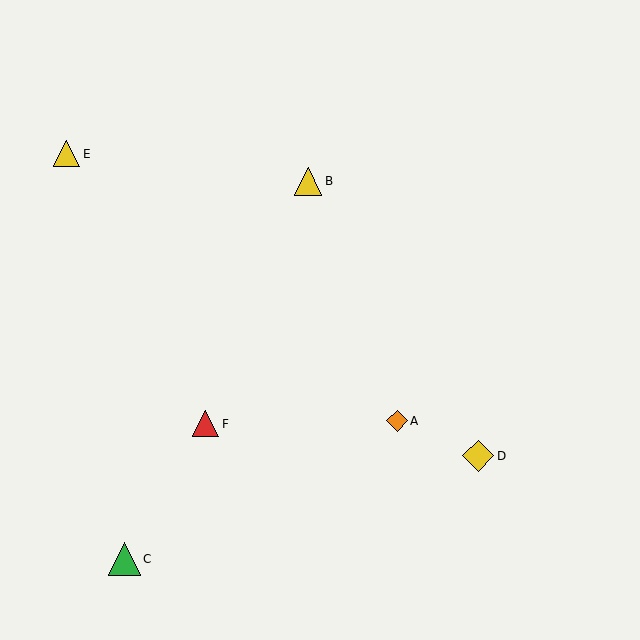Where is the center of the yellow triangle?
The center of the yellow triangle is at (308, 181).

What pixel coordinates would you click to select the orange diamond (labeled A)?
Click at (397, 421) to select the orange diamond A.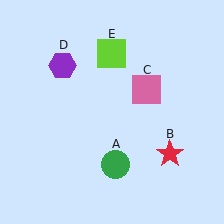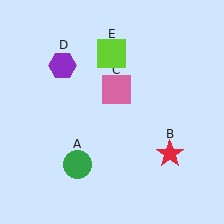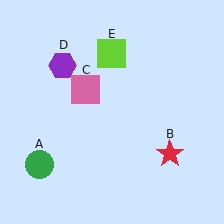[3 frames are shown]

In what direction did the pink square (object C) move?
The pink square (object C) moved left.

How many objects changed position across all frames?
2 objects changed position: green circle (object A), pink square (object C).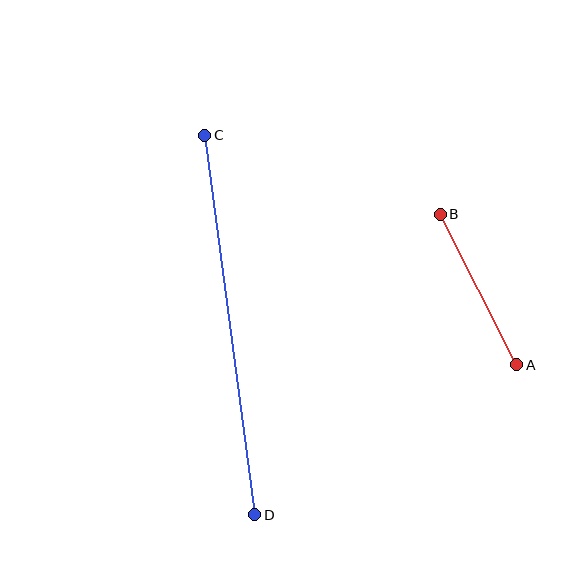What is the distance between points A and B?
The distance is approximately 169 pixels.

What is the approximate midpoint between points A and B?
The midpoint is at approximately (478, 290) pixels.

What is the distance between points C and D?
The distance is approximately 383 pixels.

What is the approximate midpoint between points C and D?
The midpoint is at approximately (230, 325) pixels.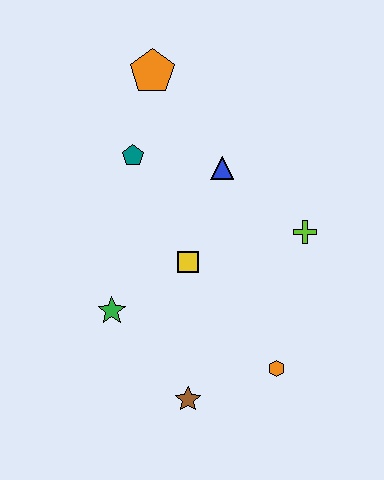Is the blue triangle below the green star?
No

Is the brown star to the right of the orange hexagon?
No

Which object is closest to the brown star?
The orange hexagon is closest to the brown star.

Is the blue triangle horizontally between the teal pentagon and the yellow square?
No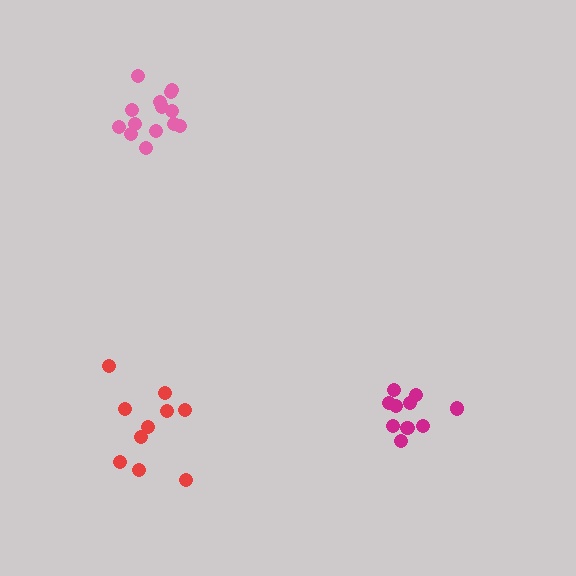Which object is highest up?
The pink cluster is topmost.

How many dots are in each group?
Group 1: 10 dots, Group 2: 14 dots, Group 3: 10 dots (34 total).